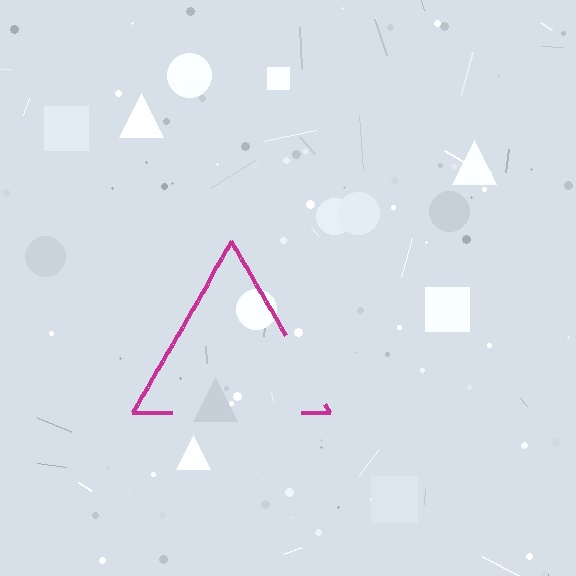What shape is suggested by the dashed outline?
The dashed outline suggests a triangle.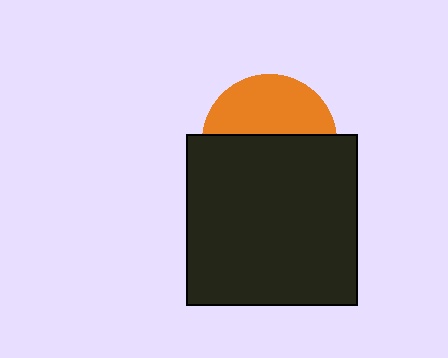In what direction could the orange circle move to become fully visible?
The orange circle could move up. That would shift it out from behind the black square entirely.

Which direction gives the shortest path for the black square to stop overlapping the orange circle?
Moving down gives the shortest separation.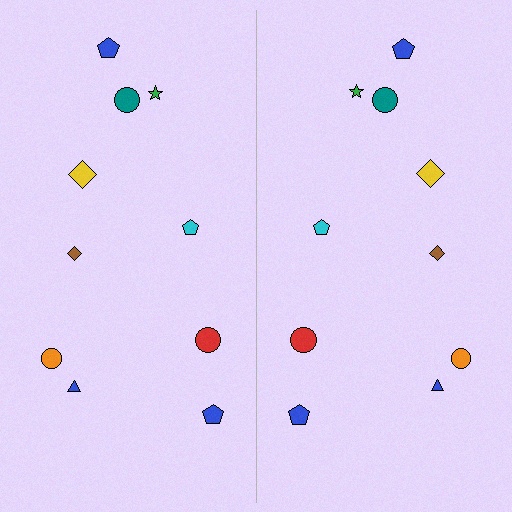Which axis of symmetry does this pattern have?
The pattern has a vertical axis of symmetry running through the center of the image.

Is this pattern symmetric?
Yes, this pattern has bilateral (reflection) symmetry.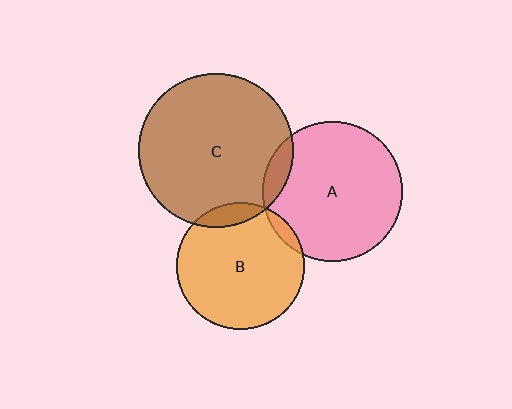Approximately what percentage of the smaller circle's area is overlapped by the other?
Approximately 5%.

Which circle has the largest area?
Circle C (brown).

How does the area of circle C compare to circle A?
Approximately 1.2 times.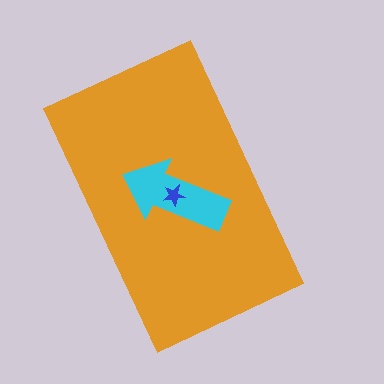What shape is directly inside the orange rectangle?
The cyan arrow.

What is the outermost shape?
The orange rectangle.